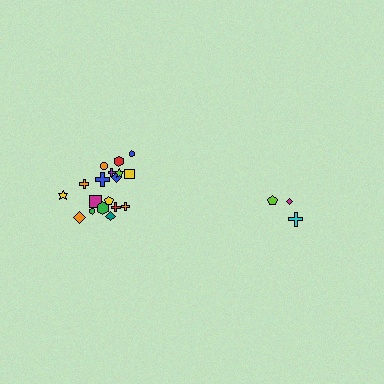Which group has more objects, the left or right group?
The left group.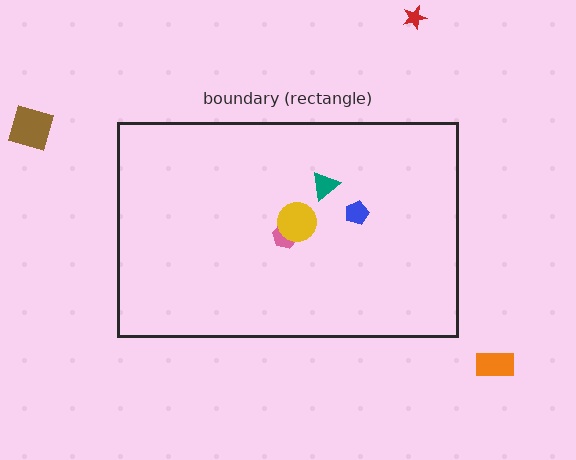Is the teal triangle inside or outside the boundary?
Inside.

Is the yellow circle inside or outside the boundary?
Inside.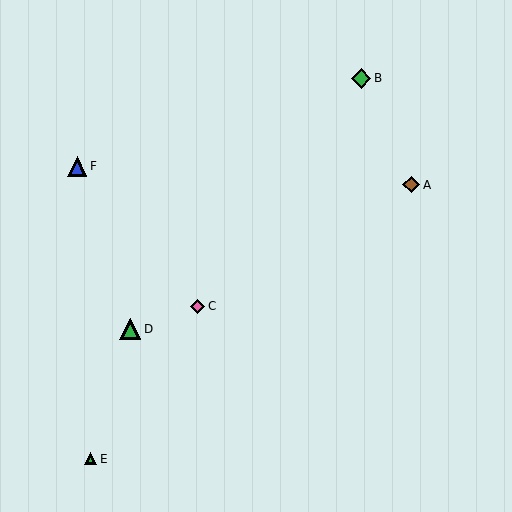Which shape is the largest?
The green triangle (labeled D) is the largest.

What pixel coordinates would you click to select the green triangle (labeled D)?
Click at (130, 329) to select the green triangle D.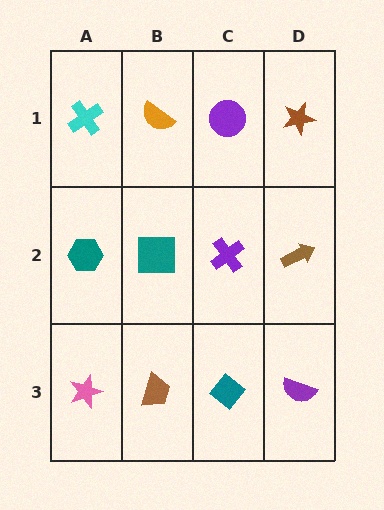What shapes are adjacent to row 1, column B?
A teal square (row 2, column B), a cyan cross (row 1, column A), a purple circle (row 1, column C).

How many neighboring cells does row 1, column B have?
3.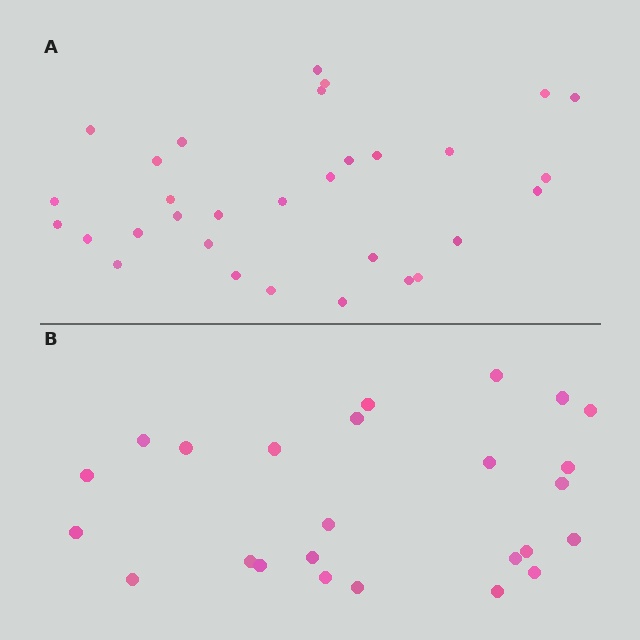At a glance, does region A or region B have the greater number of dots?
Region A (the top region) has more dots.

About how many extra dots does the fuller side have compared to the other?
Region A has about 6 more dots than region B.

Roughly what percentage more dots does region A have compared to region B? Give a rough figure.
About 25% more.